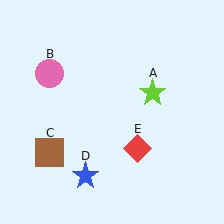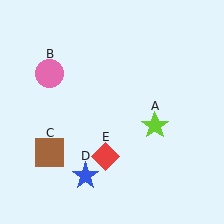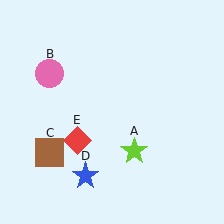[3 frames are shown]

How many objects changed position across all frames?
2 objects changed position: lime star (object A), red diamond (object E).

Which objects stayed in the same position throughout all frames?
Pink circle (object B) and brown square (object C) and blue star (object D) remained stationary.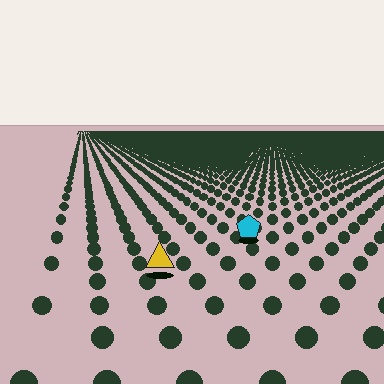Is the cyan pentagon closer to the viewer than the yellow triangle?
No. The yellow triangle is closer — you can tell from the texture gradient: the ground texture is coarser near it.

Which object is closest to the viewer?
The yellow triangle is closest. The texture marks near it are larger and more spread out.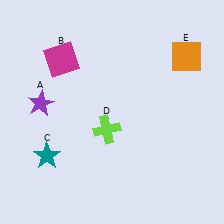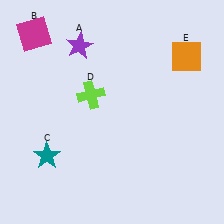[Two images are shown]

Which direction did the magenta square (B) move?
The magenta square (B) moved left.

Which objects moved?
The objects that moved are: the purple star (A), the magenta square (B), the lime cross (D).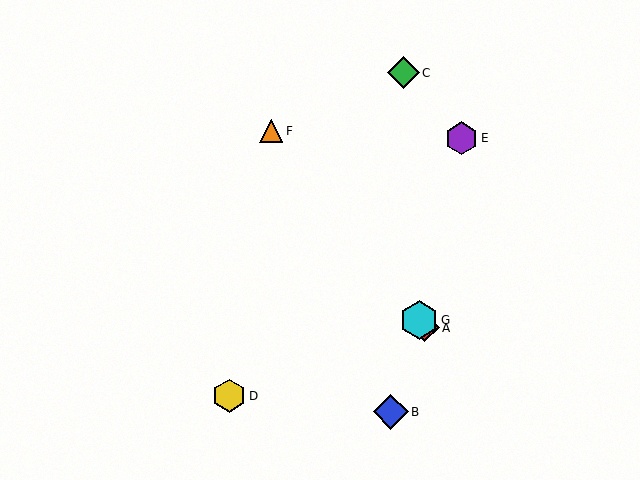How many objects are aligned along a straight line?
3 objects (A, F, G) are aligned along a straight line.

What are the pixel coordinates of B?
Object B is at (391, 412).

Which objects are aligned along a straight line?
Objects A, F, G are aligned along a straight line.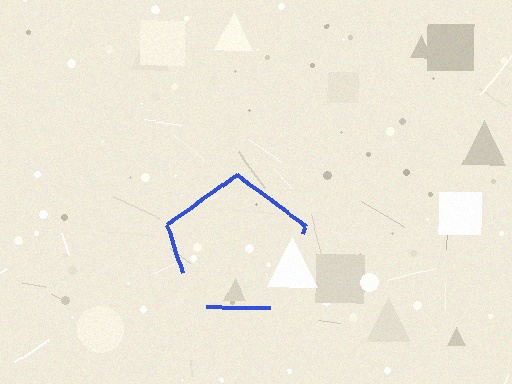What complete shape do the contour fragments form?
The contour fragments form a pentagon.